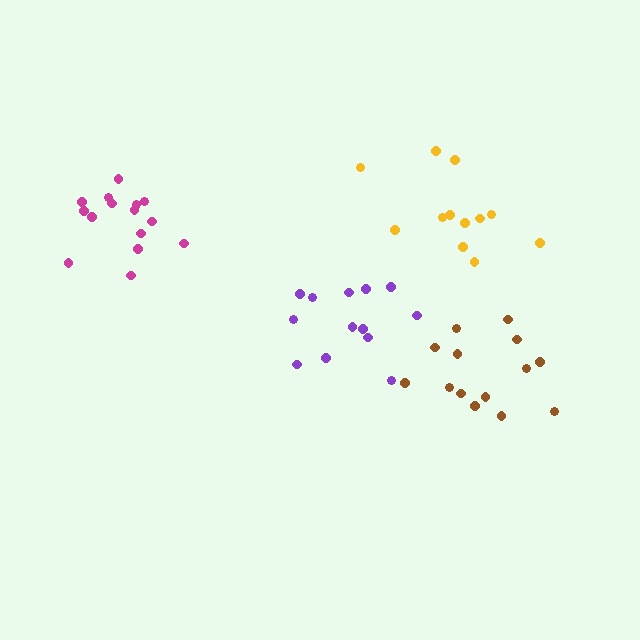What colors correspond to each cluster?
The clusters are colored: purple, magenta, brown, yellow.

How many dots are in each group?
Group 1: 13 dots, Group 2: 15 dots, Group 3: 14 dots, Group 4: 12 dots (54 total).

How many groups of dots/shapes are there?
There are 4 groups.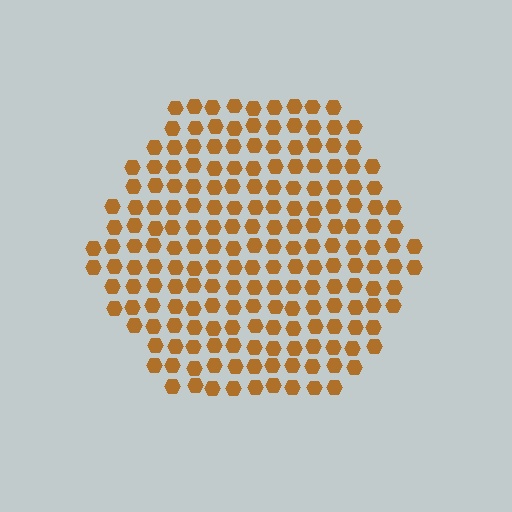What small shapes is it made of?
It is made of small hexagons.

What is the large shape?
The large shape is a hexagon.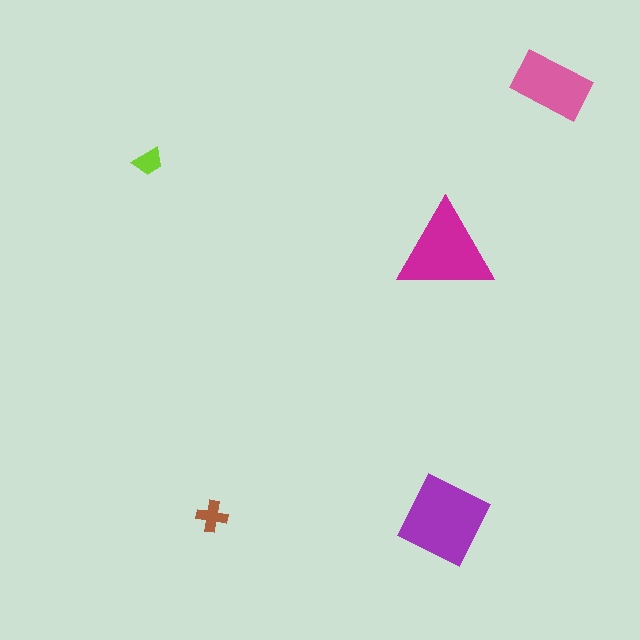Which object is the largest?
The purple diamond.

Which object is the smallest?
The lime trapezoid.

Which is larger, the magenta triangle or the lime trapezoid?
The magenta triangle.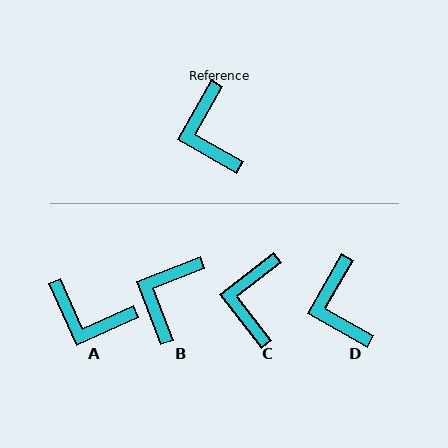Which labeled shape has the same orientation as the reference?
D.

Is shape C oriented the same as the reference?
No, it is off by about 22 degrees.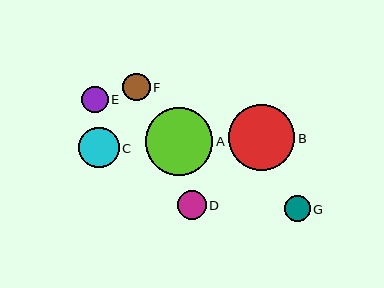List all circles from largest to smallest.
From largest to smallest: A, B, C, D, F, E, G.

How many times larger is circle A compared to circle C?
Circle A is approximately 1.7 times the size of circle C.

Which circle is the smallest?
Circle G is the smallest with a size of approximately 26 pixels.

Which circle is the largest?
Circle A is the largest with a size of approximately 68 pixels.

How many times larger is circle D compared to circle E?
Circle D is approximately 1.1 times the size of circle E.